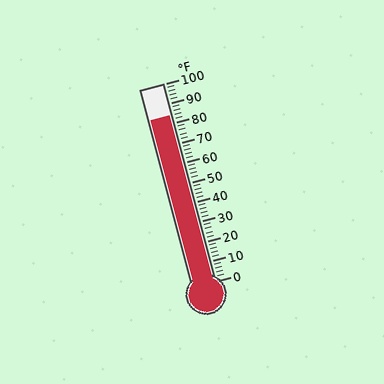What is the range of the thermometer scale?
The thermometer scale ranges from 0°F to 100°F.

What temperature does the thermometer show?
The thermometer shows approximately 84°F.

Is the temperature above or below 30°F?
The temperature is above 30°F.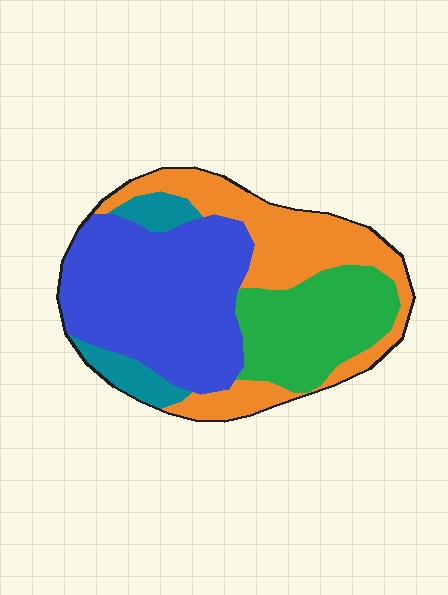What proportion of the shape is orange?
Orange takes up between a sixth and a third of the shape.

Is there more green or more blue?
Blue.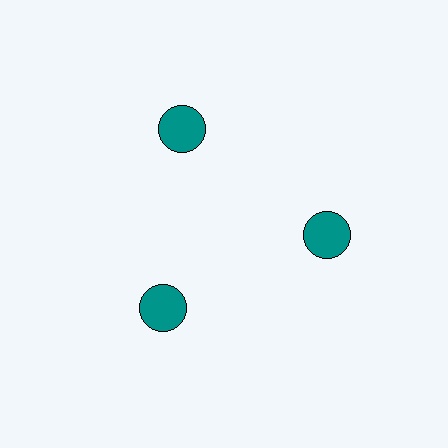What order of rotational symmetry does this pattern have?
This pattern has 3-fold rotational symmetry.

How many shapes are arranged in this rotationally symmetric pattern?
There are 3 shapes, arranged in 3 groups of 1.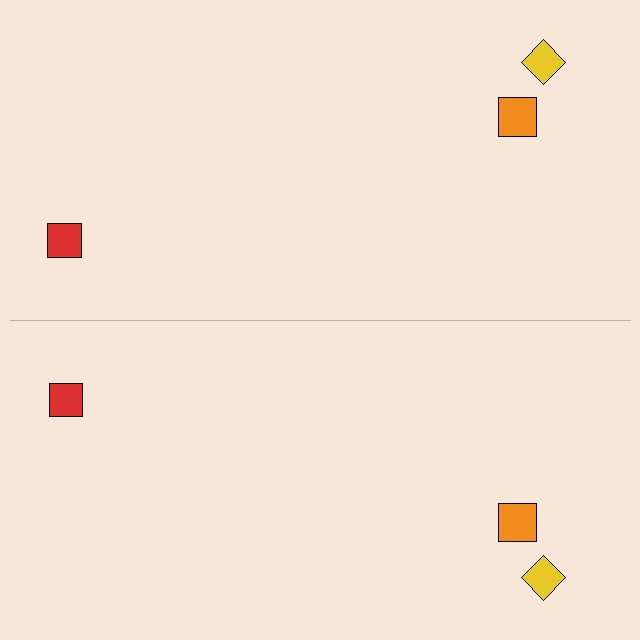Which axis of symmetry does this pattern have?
The pattern has a horizontal axis of symmetry running through the center of the image.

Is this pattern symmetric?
Yes, this pattern has bilateral (reflection) symmetry.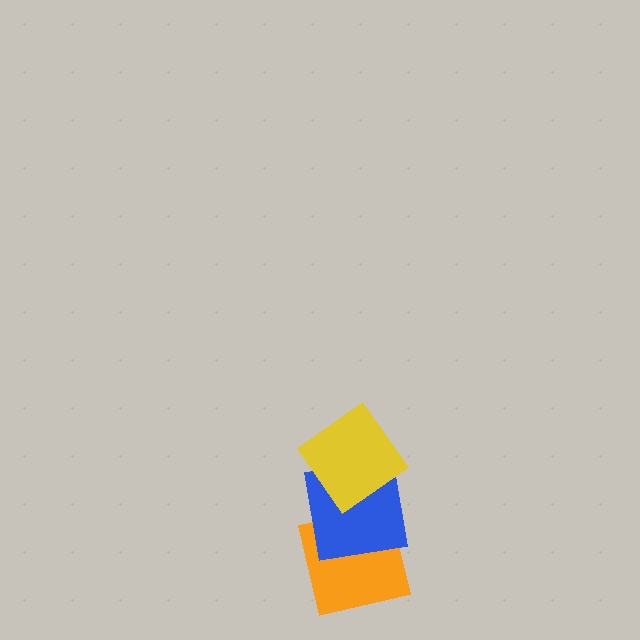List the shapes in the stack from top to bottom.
From top to bottom: the yellow diamond, the blue square, the orange square.